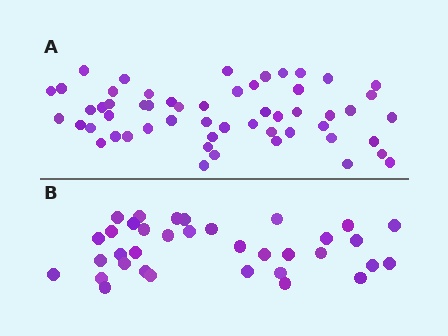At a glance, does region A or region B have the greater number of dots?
Region A (the top region) has more dots.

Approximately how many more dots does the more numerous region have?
Region A has approximately 20 more dots than region B.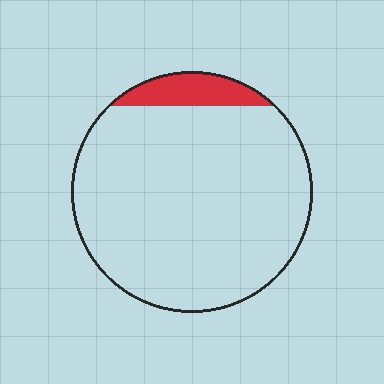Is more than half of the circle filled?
No.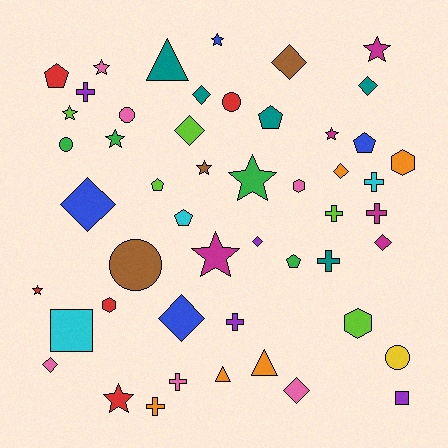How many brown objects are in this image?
There are 3 brown objects.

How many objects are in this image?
There are 50 objects.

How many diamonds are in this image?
There are 11 diamonds.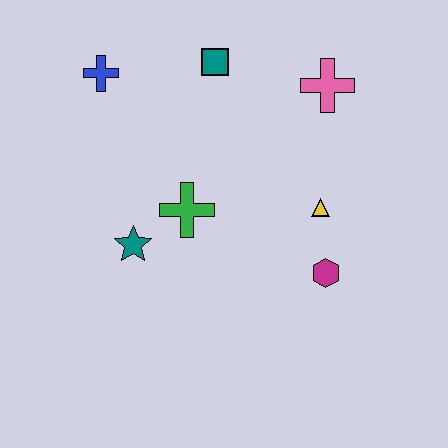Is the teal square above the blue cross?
Yes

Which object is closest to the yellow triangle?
The magenta hexagon is closest to the yellow triangle.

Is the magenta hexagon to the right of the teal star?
Yes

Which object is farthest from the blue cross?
The magenta hexagon is farthest from the blue cross.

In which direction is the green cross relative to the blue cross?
The green cross is below the blue cross.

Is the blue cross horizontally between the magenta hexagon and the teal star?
No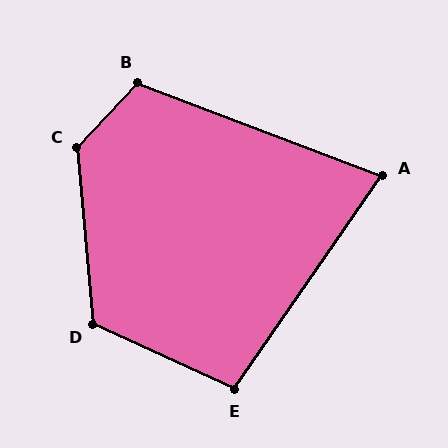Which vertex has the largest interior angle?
C, at approximately 132 degrees.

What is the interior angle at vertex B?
Approximately 112 degrees (obtuse).